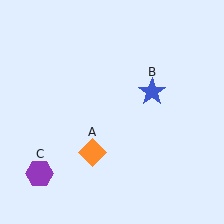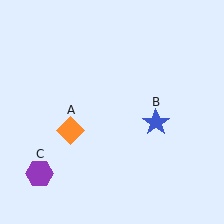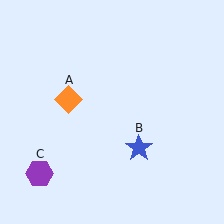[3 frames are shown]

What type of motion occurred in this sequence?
The orange diamond (object A), blue star (object B) rotated clockwise around the center of the scene.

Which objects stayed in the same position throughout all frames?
Purple hexagon (object C) remained stationary.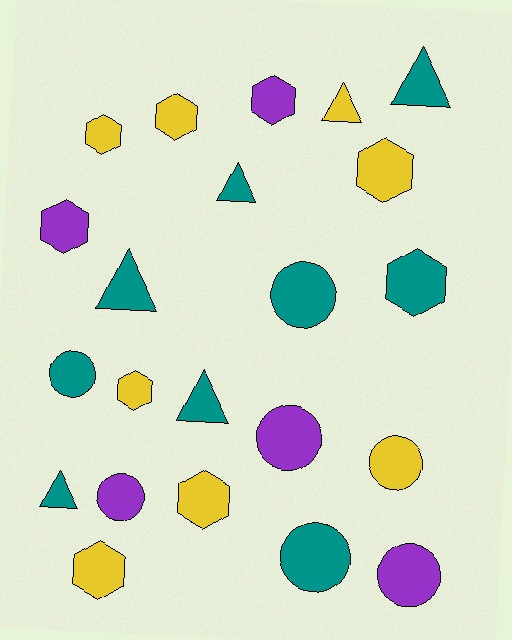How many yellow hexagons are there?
There are 6 yellow hexagons.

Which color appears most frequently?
Teal, with 9 objects.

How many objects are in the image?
There are 22 objects.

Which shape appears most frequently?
Hexagon, with 9 objects.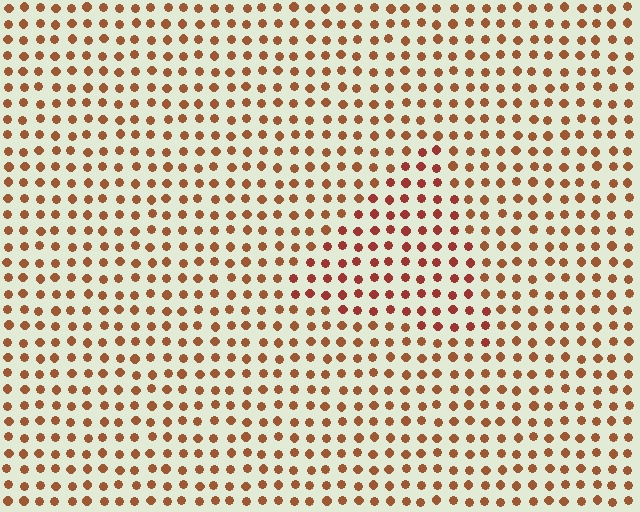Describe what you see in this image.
The image is filled with small brown elements in a uniform arrangement. A triangle-shaped region is visible where the elements are tinted to a slightly different hue, forming a subtle color boundary.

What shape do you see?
I see a triangle.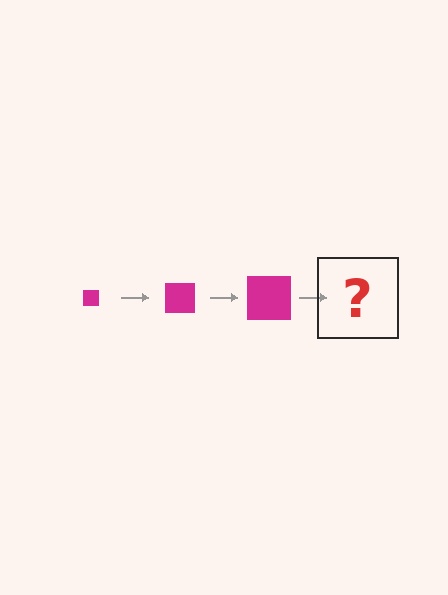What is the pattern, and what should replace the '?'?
The pattern is that the square gets progressively larger each step. The '?' should be a magenta square, larger than the previous one.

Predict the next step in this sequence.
The next step is a magenta square, larger than the previous one.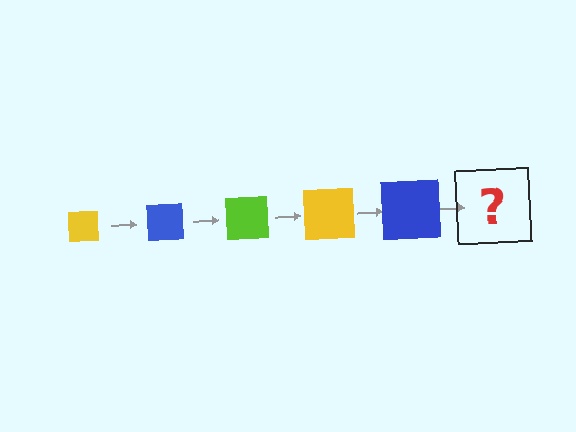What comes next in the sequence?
The next element should be a lime square, larger than the previous one.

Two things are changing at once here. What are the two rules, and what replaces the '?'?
The two rules are that the square grows larger each step and the color cycles through yellow, blue, and lime. The '?' should be a lime square, larger than the previous one.